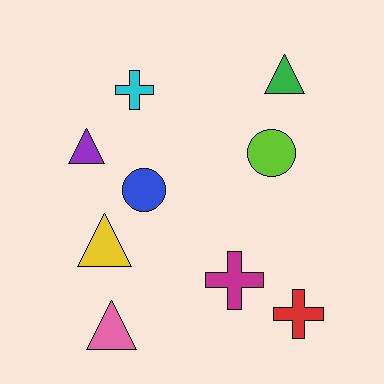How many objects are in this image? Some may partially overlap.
There are 9 objects.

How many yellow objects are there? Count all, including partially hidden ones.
There is 1 yellow object.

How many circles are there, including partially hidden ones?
There are 2 circles.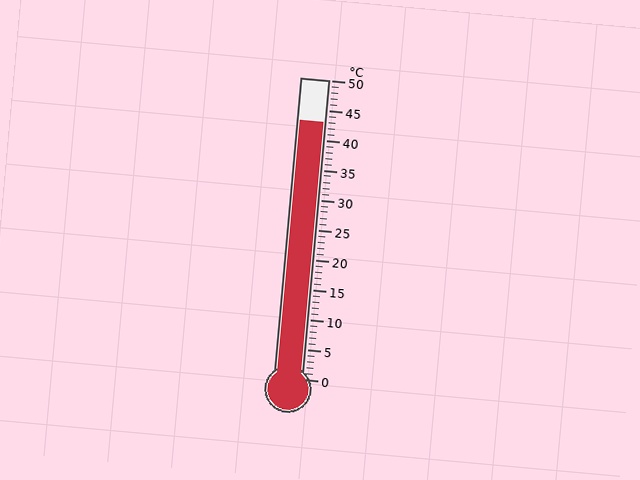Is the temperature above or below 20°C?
The temperature is above 20°C.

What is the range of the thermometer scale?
The thermometer scale ranges from 0°C to 50°C.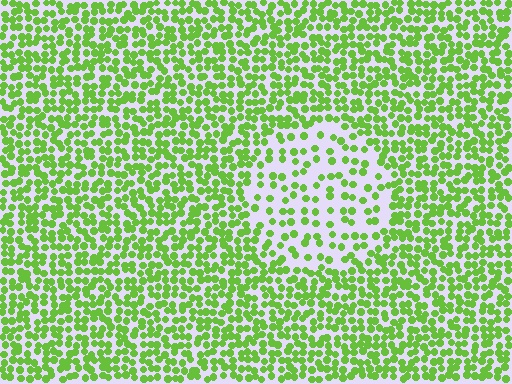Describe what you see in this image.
The image contains small lime elements arranged at two different densities. A circle-shaped region is visible where the elements are less densely packed than the surrounding area.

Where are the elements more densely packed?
The elements are more densely packed outside the circle boundary.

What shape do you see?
I see a circle.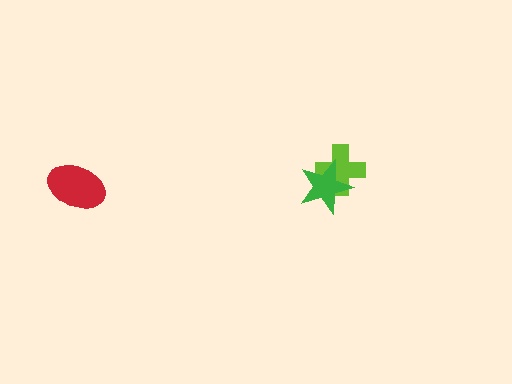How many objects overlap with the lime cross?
1 object overlaps with the lime cross.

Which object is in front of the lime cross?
The green star is in front of the lime cross.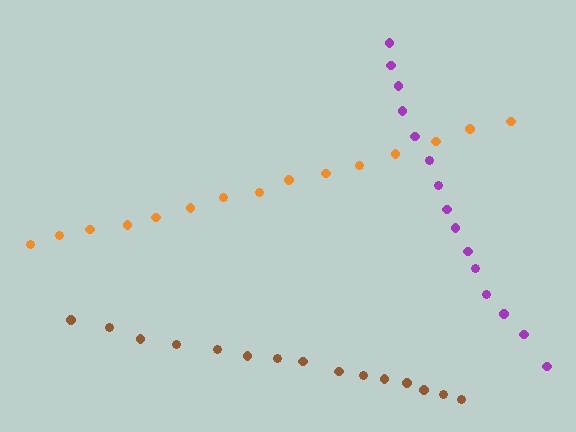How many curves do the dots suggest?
There are 3 distinct paths.